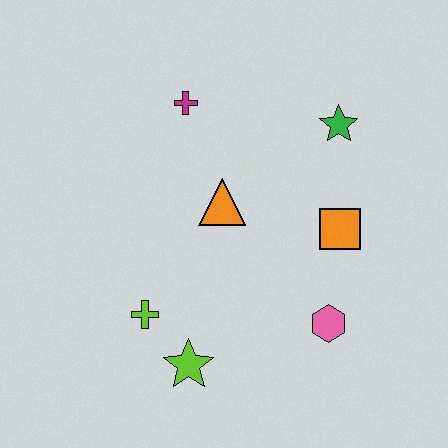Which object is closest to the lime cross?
The lime star is closest to the lime cross.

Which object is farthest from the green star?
The lime star is farthest from the green star.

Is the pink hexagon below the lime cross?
Yes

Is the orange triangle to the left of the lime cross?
No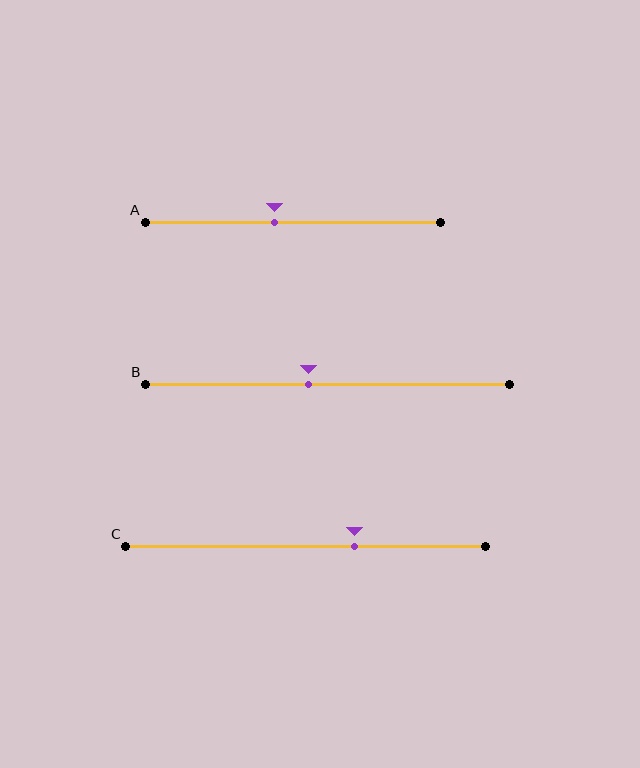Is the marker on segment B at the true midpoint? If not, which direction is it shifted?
No, the marker on segment B is shifted to the left by about 5% of the segment length.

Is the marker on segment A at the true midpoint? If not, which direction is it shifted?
No, the marker on segment A is shifted to the left by about 6% of the segment length.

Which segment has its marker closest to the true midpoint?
Segment B has its marker closest to the true midpoint.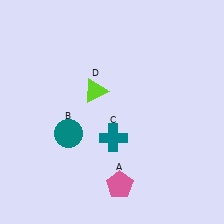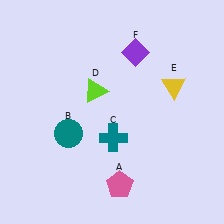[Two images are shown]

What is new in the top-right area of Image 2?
A yellow triangle (E) was added in the top-right area of Image 2.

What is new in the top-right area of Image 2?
A purple diamond (F) was added in the top-right area of Image 2.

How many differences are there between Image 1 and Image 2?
There are 2 differences between the two images.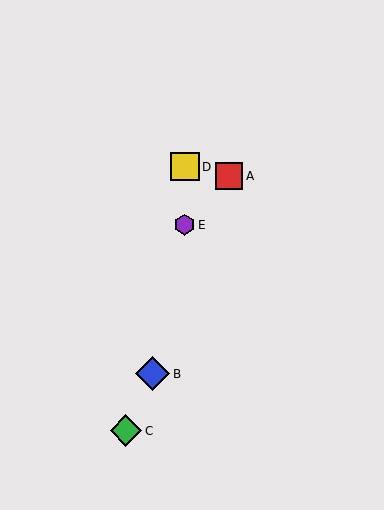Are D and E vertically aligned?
Yes, both are at x≈185.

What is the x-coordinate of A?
Object A is at x≈229.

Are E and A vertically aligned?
No, E is at x≈185 and A is at x≈229.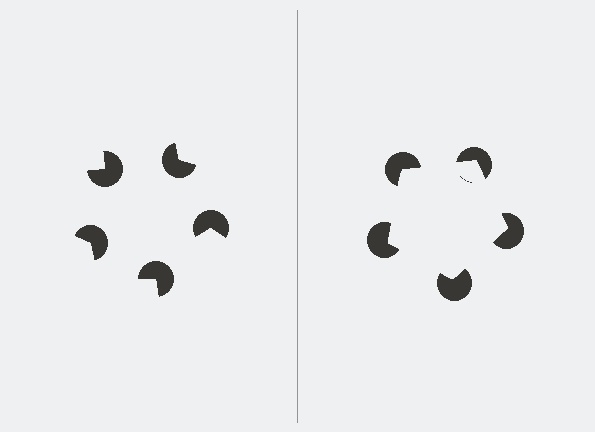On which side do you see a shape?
An illusory pentagon appears on the right side. On the left side the wedge cuts are rotated, so no coherent shape forms.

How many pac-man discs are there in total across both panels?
10 — 5 on each side.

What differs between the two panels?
The pac-man discs are positioned identically on both sides; only the wedge orientations differ. On the right they align to a pentagon; on the left they are misaligned.